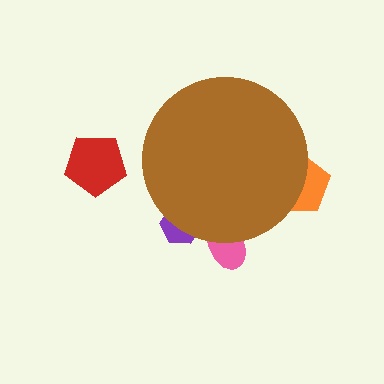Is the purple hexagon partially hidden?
Yes, the purple hexagon is partially hidden behind the brown circle.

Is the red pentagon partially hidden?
No, the red pentagon is fully visible.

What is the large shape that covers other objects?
A brown circle.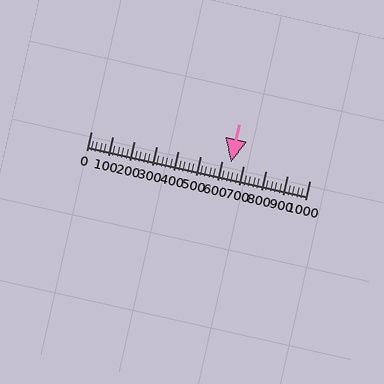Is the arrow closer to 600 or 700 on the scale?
The arrow is closer to 600.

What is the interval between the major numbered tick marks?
The major tick marks are spaced 100 units apart.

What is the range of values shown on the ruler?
The ruler shows values from 0 to 1000.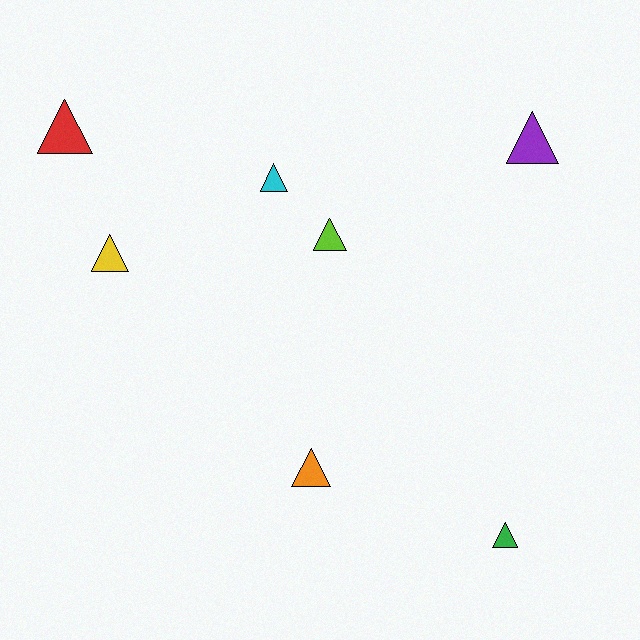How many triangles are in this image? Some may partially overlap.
There are 7 triangles.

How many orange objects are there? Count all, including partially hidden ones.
There is 1 orange object.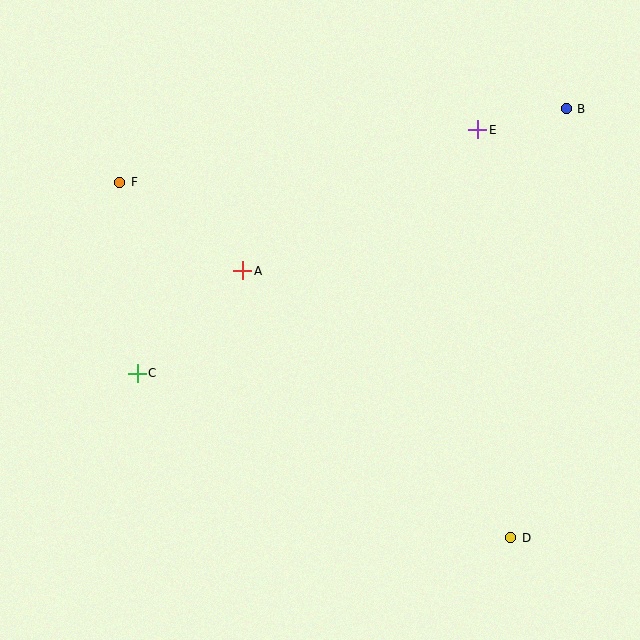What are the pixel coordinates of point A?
Point A is at (243, 271).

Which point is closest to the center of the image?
Point A at (243, 271) is closest to the center.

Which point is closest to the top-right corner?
Point B is closest to the top-right corner.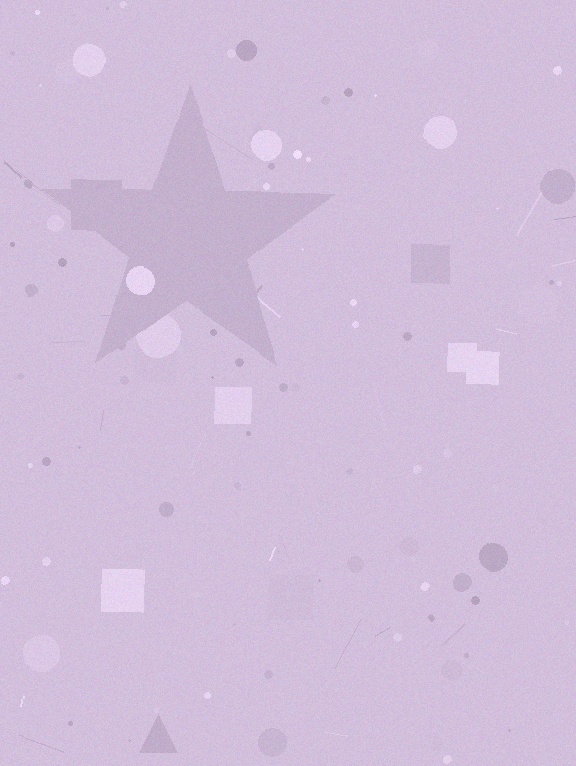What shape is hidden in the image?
A star is hidden in the image.